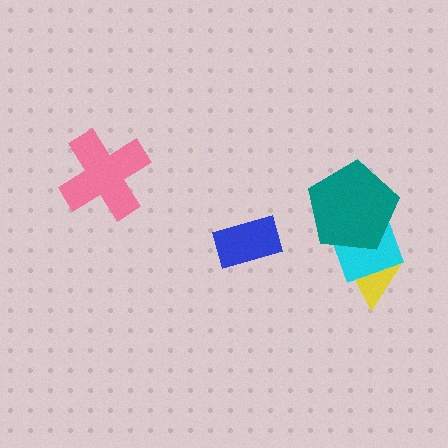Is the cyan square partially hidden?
Yes, it is partially covered by another shape.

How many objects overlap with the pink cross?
0 objects overlap with the pink cross.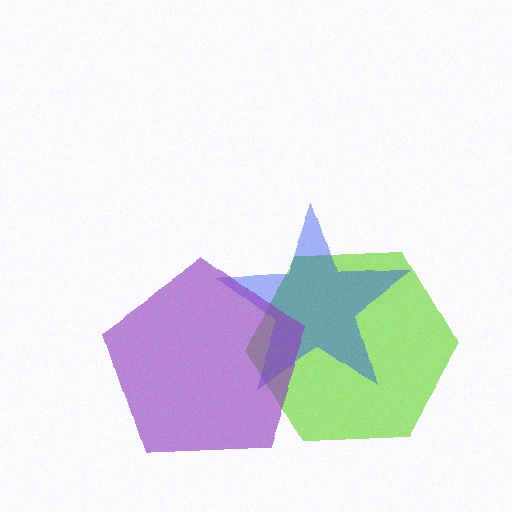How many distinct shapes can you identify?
There are 3 distinct shapes: a lime hexagon, a blue star, a purple pentagon.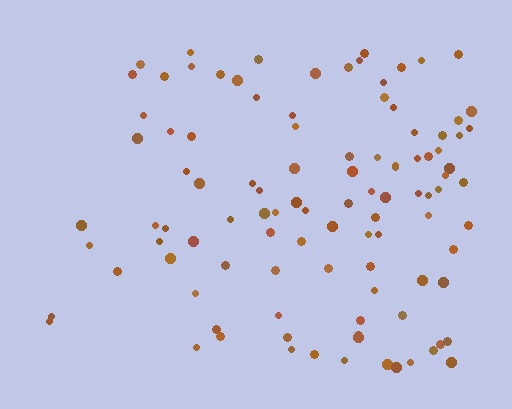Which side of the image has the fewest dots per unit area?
The left.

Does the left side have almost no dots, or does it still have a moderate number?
Still a moderate number, just noticeably fewer than the right.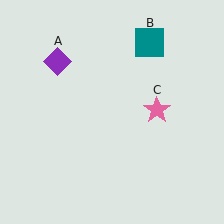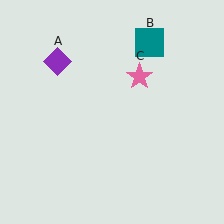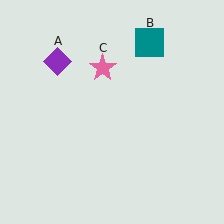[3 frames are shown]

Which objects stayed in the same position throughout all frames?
Purple diamond (object A) and teal square (object B) remained stationary.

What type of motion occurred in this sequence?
The pink star (object C) rotated counterclockwise around the center of the scene.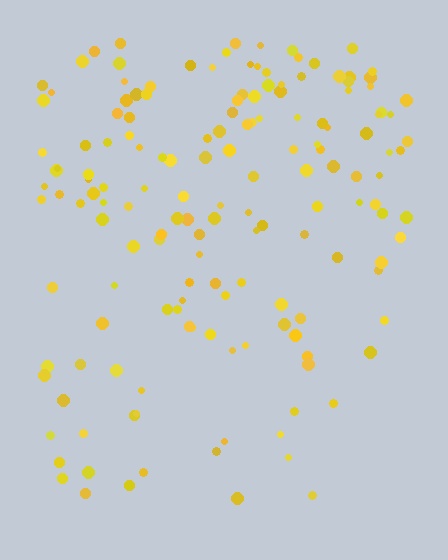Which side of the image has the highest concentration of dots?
The top.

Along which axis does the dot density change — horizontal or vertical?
Vertical.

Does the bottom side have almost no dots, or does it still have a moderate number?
Still a moderate number, just noticeably fewer than the top.